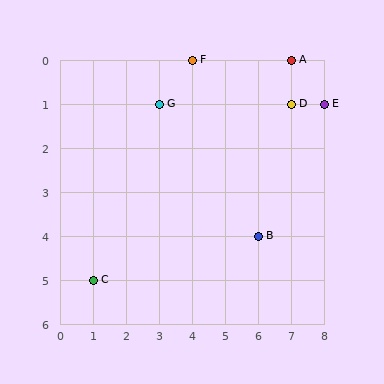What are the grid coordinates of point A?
Point A is at grid coordinates (7, 0).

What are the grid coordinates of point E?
Point E is at grid coordinates (8, 1).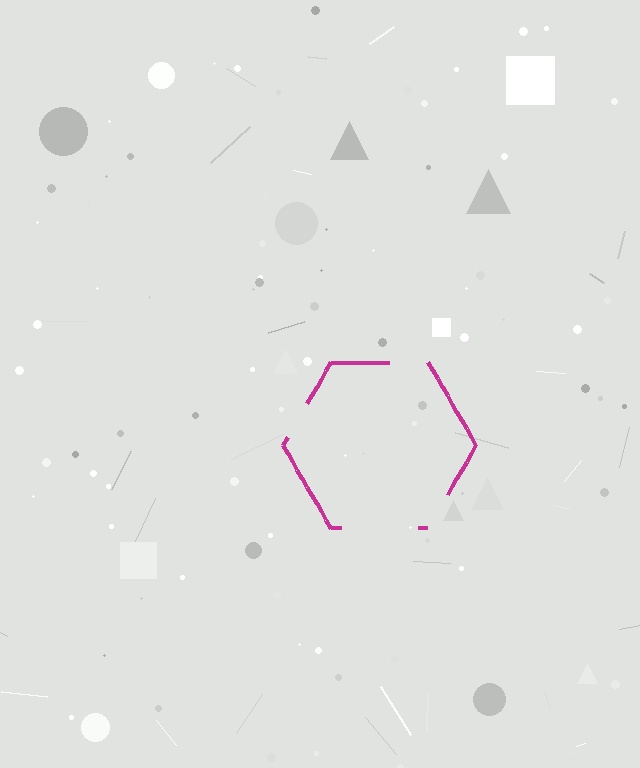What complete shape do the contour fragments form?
The contour fragments form a hexagon.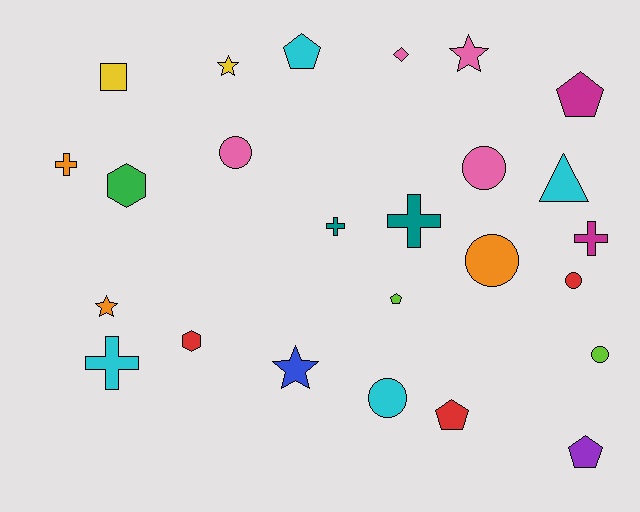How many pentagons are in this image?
There are 5 pentagons.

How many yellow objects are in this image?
There are 2 yellow objects.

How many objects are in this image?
There are 25 objects.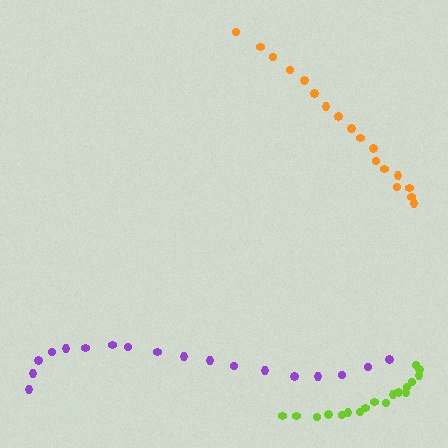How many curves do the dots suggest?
There are 3 distinct paths.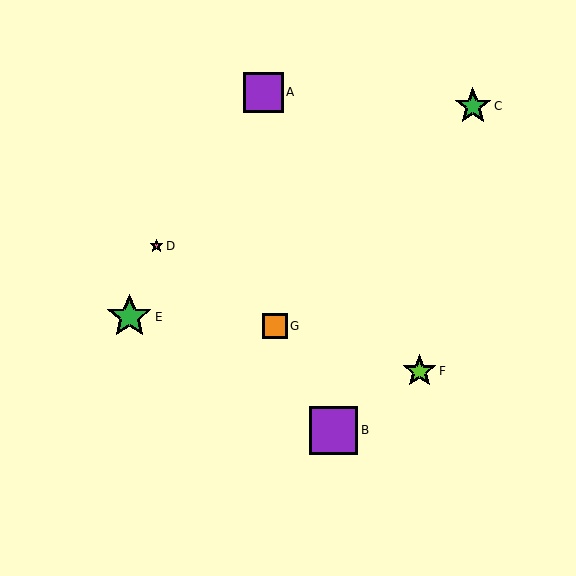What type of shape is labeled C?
Shape C is a green star.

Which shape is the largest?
The purple square (labeled B) is the largest.